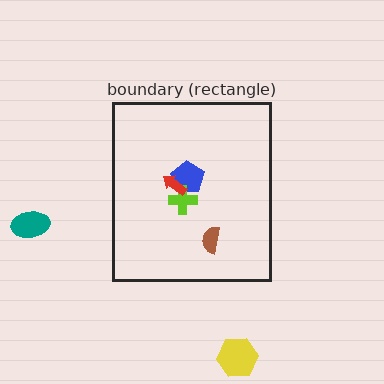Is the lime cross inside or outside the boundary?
Inside.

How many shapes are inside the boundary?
4 inside, 2 outside.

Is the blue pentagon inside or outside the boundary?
Inside.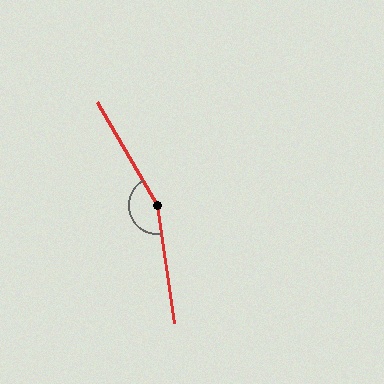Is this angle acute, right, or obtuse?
It is obtuse.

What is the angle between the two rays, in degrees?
Approximately 159 degrees.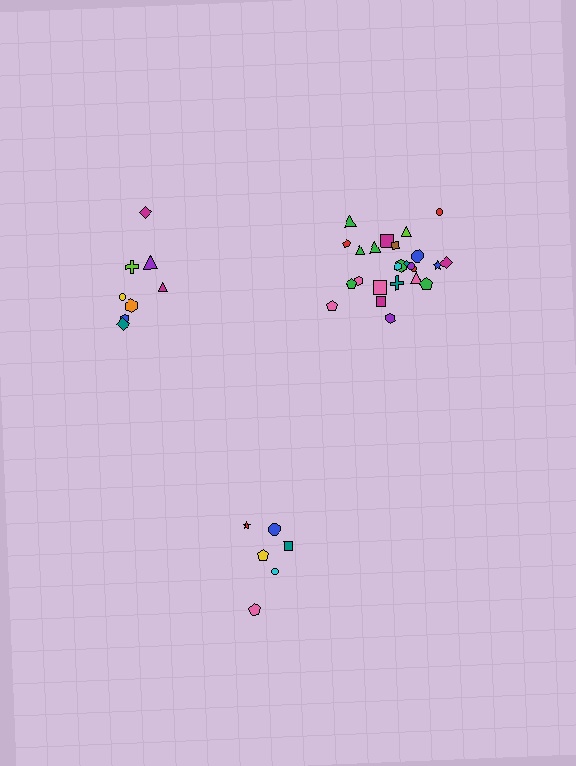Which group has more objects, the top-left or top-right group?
The top-right group.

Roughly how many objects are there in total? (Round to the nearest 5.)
Roughly 40 objects in total.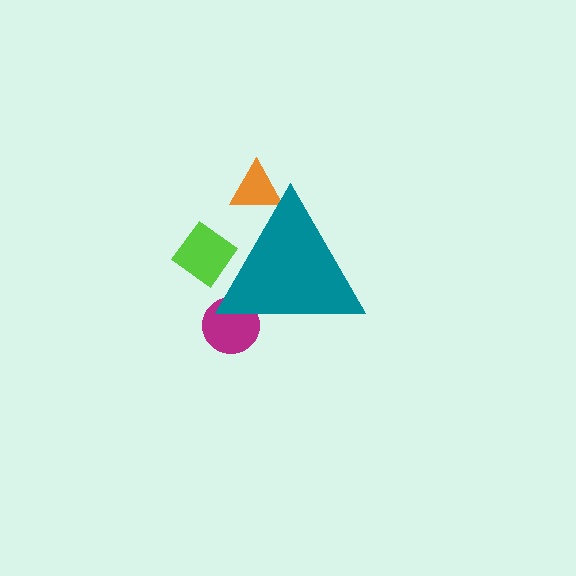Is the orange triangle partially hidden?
Yes, the orange triangle is partially hidden behind the teal triangle.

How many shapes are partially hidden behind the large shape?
3 shapes are partially hidden.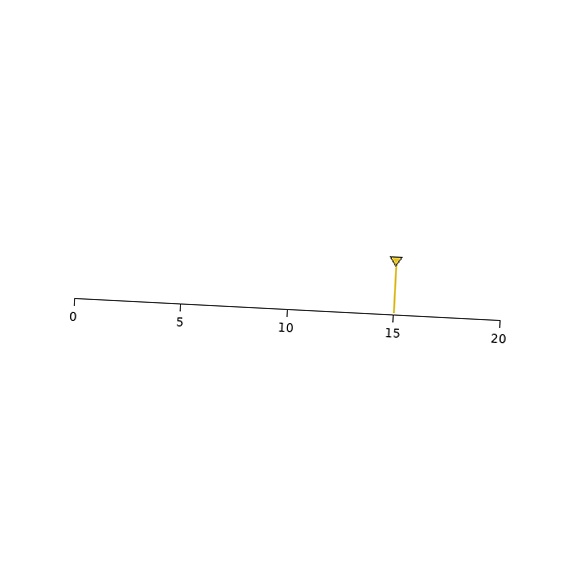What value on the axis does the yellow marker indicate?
The marker indicates approximately 15.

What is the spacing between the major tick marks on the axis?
The major ticks are spaced 5 apart.